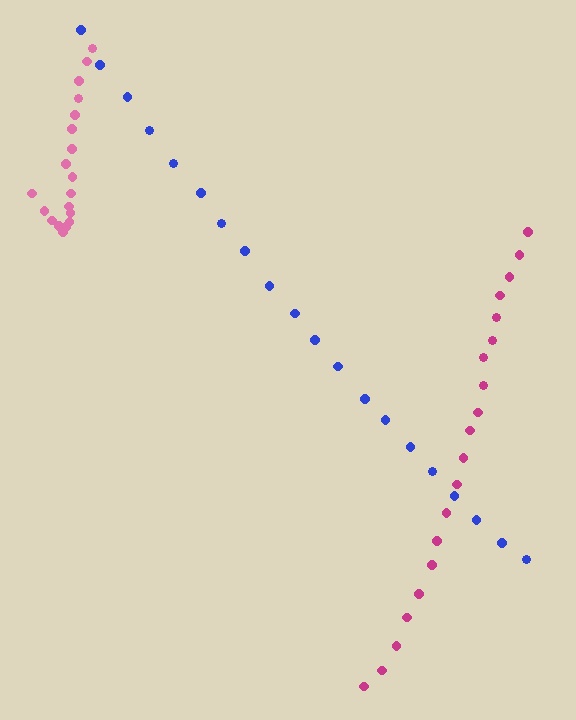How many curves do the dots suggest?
There are 3 distinct paths.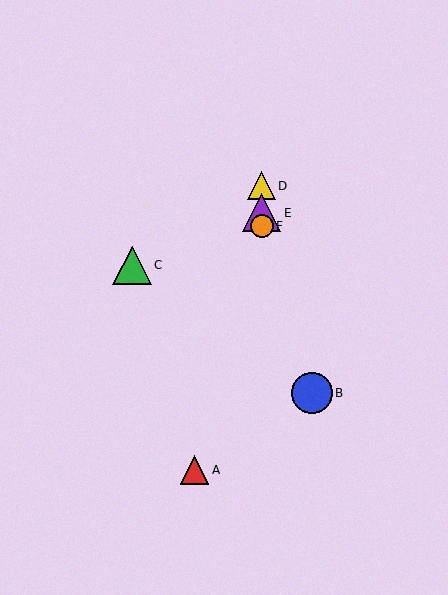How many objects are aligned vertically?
3 objects (D, E, F) are aligned vertically.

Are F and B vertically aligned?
No, F is at x≈262 and B is at x≈312.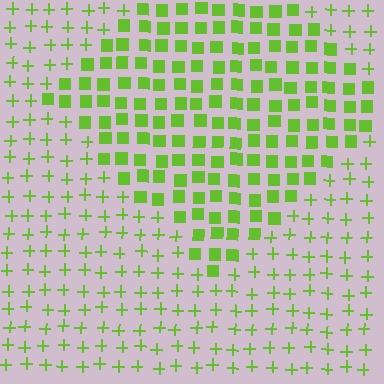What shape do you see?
I see a diamond.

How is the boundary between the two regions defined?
The boundary is defined by a change in element shape: squares inside vs. plus signs outside. All elements share the same color and spacing.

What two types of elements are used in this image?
The image uses squares inside the diamond region and plus signs outside it.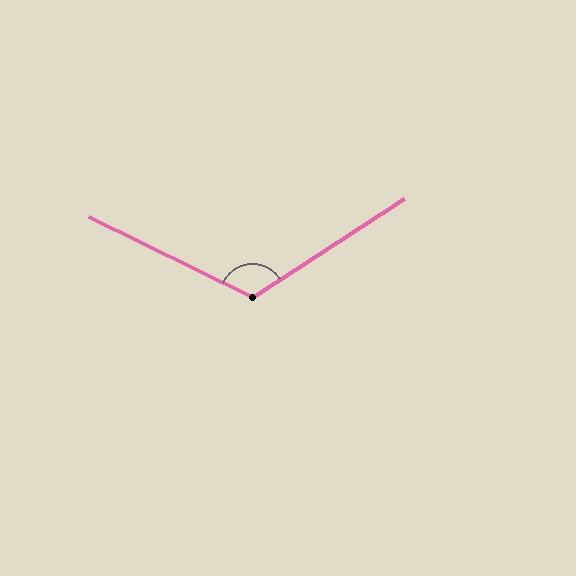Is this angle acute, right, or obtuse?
It is obtuse.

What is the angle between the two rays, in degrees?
Approximately 121 degrees.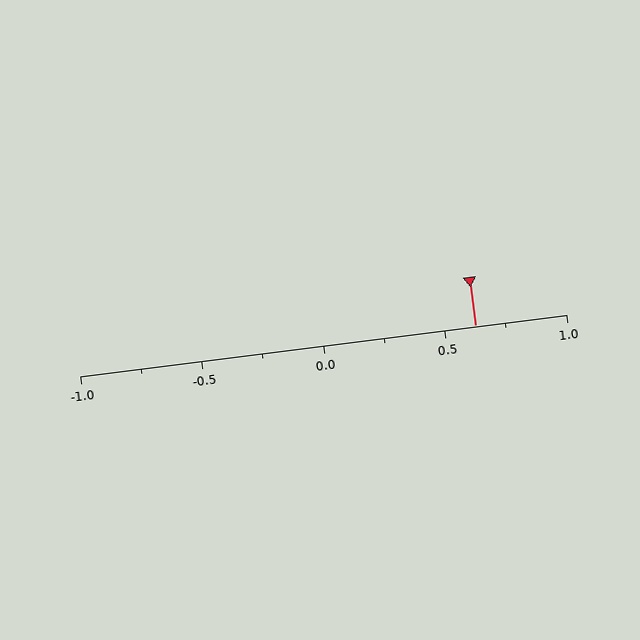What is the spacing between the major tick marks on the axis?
The major ticks are spaced 0.5 apart.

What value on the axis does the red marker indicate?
The marker indicates approximately 0.62.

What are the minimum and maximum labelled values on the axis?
The axis runs from -1.0 to 1.0.